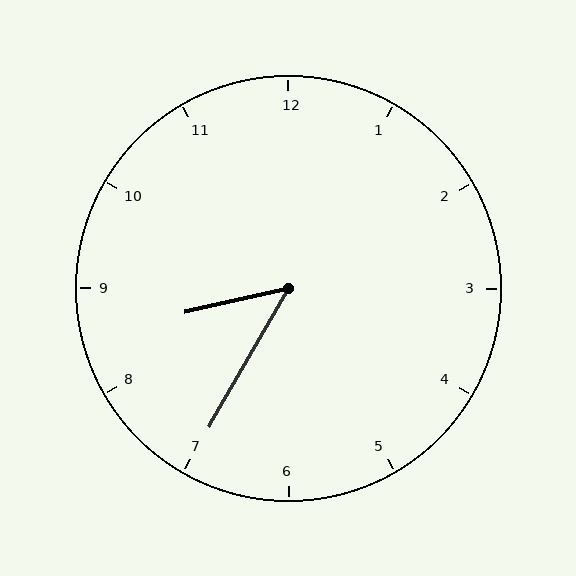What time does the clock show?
8:35.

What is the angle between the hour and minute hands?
Approximately 48 degrees.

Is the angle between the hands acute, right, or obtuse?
It is acute.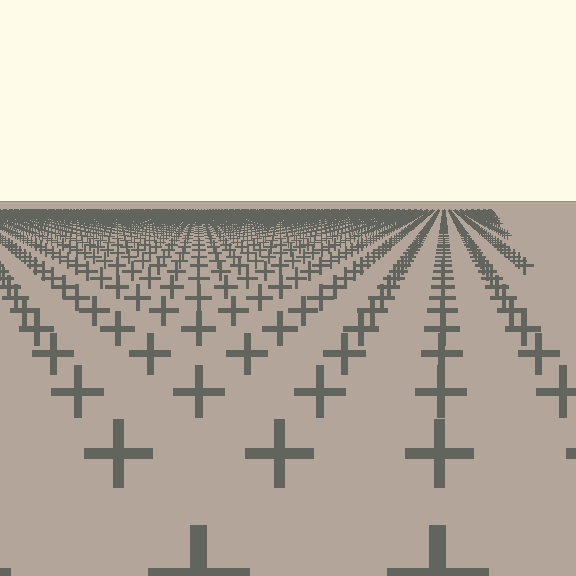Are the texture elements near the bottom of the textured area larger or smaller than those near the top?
Larger. Near the bottom, elements are closer to the viewer and appear at a bigger on-screen size.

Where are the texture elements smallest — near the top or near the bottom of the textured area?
Near the top.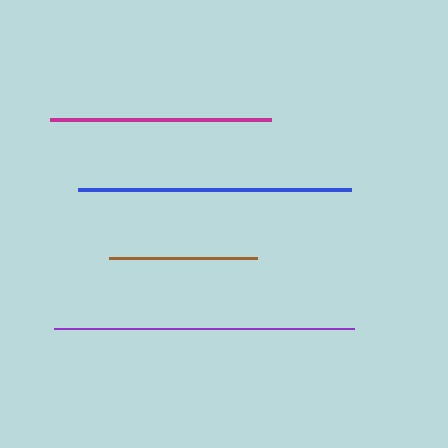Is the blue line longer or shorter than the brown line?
The blue line is longer than the brown line.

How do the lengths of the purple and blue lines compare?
The purple and blue lines are approximately the same length.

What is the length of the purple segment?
The purple segment is approximately 300 pixels long.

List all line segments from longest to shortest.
From longest to shortest: purple, blue, magenta, brown.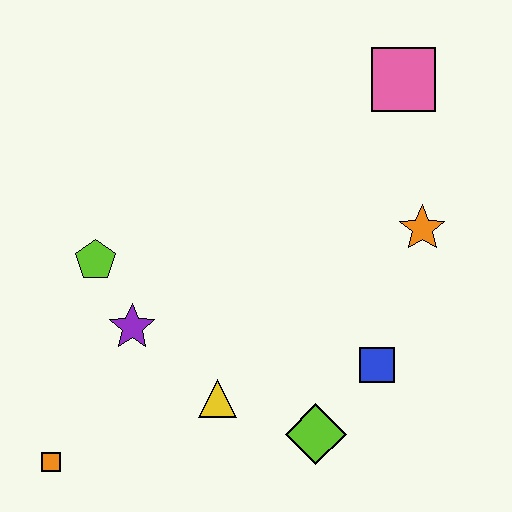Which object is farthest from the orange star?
The orange square is farthest from the orange star.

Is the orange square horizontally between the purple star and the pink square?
No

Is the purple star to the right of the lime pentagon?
Yes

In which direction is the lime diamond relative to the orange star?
The lime diamond is below the orange star.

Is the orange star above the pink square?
No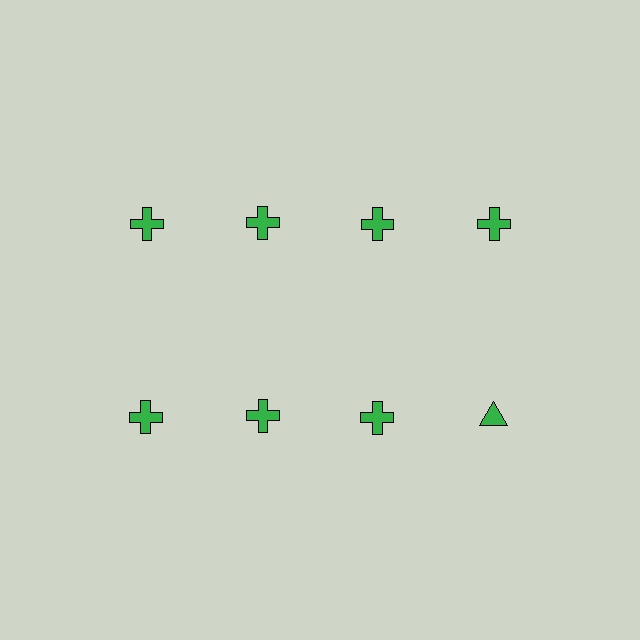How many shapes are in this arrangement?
There are 8 shapes arranged in a grid pattern.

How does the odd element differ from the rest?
It has a different shape: triangle instead of cross.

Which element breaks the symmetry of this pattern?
The green triangle in the second row, second from right column breaks the symmetry. All other shapes are green crosses.